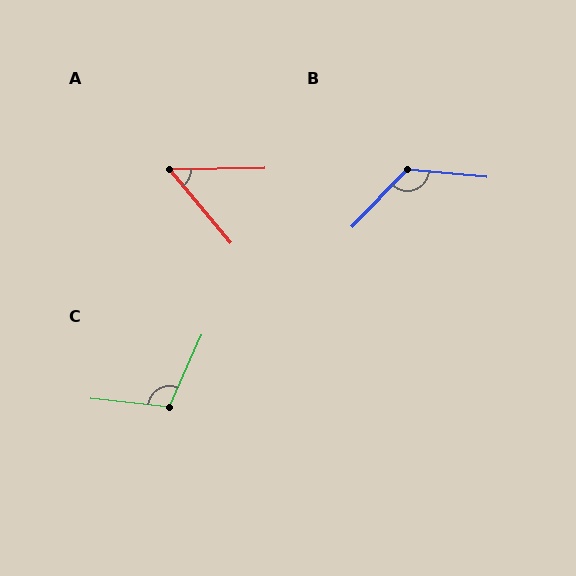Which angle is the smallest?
A, at approximately 51 degrees.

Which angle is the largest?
B, at approximately 129 degrees.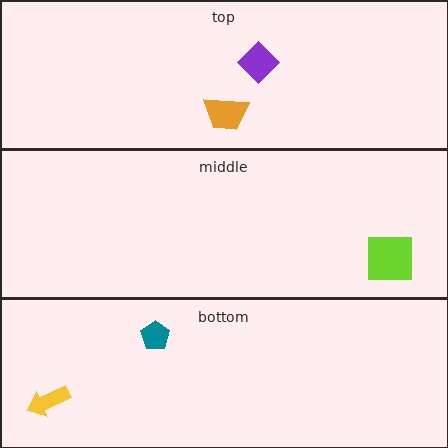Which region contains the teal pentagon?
The bottom region.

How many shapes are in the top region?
2.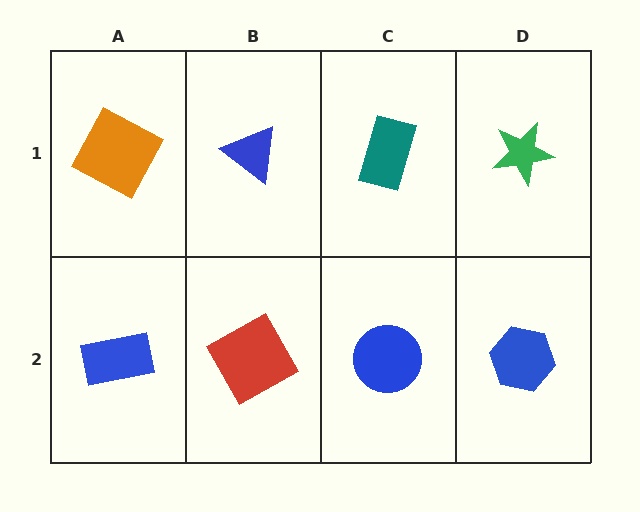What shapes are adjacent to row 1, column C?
A blue circle (row 2, column C), a blue triangle (row 1, column B), a green star (row 1, column D).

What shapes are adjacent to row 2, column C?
A teal rectangle (row 1, column C), a red square (row 2, column B), a blue hexagon (row 2, column D).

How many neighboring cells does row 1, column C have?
3.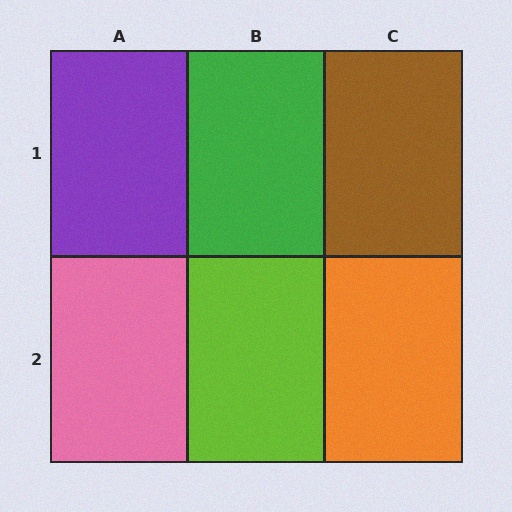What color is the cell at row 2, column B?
Lime.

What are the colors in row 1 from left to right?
Purple, green, brown.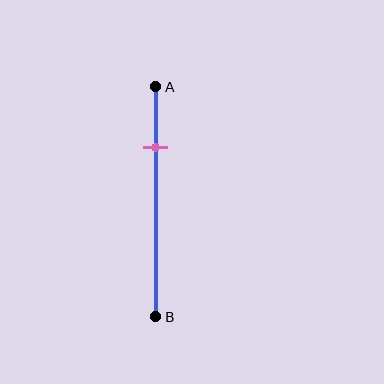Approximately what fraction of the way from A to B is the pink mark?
The pink mark is approximately 25% of the way from A to B.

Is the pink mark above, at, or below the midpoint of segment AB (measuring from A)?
The pink mark is above the midpoint of segment AB.